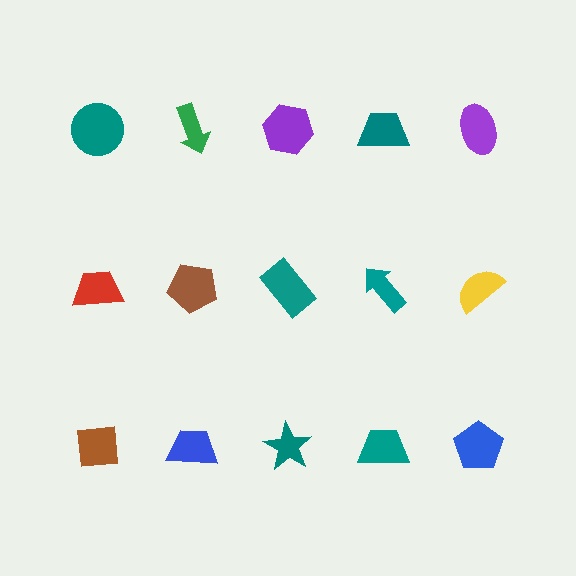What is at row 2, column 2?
A brown pentagon.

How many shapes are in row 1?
5 shapes.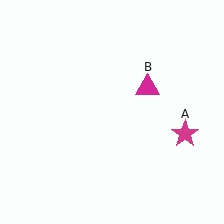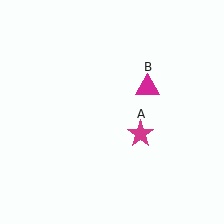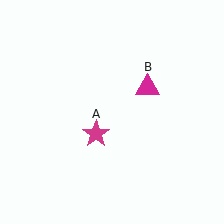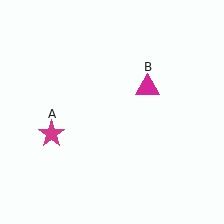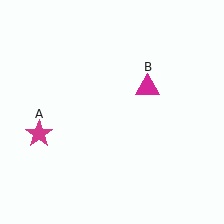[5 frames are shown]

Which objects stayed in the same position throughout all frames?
Magenta triangle (object B) remained stationary.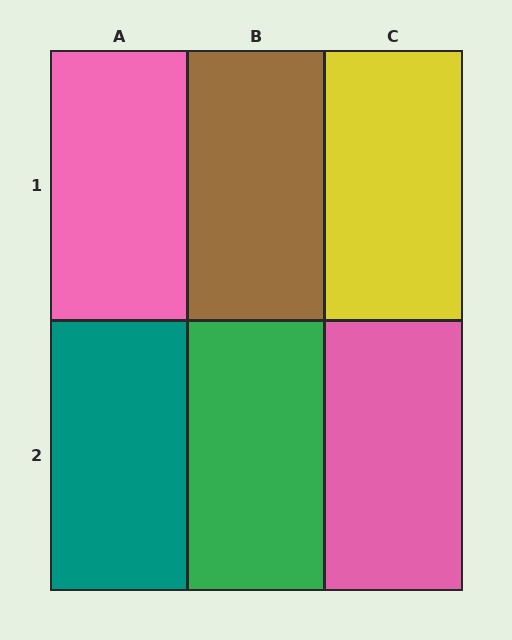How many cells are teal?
1 cell is teal.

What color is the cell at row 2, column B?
Green.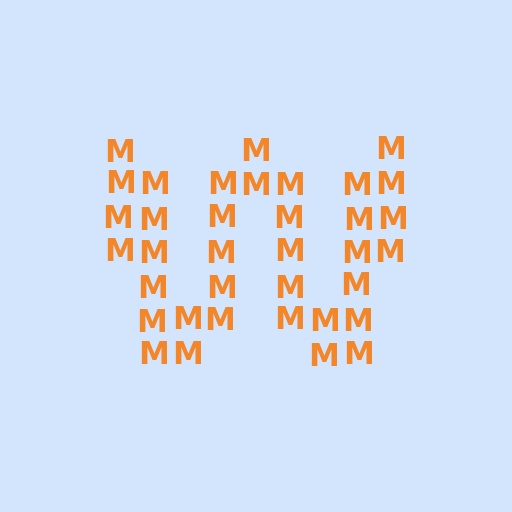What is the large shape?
The large shape is the letter W.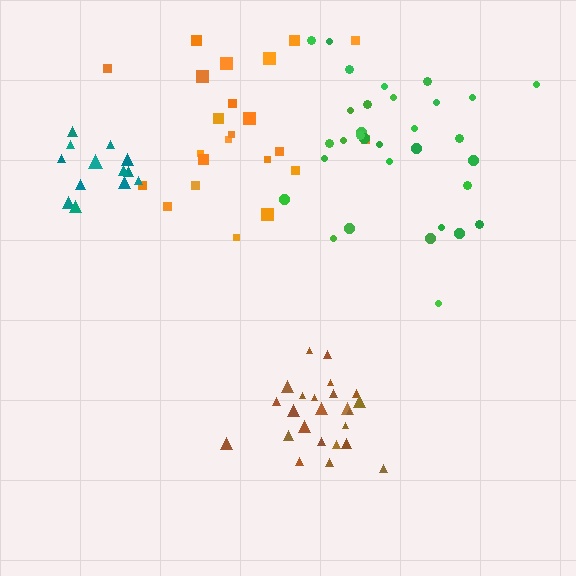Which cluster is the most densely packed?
Teal.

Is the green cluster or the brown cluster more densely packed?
Brown.